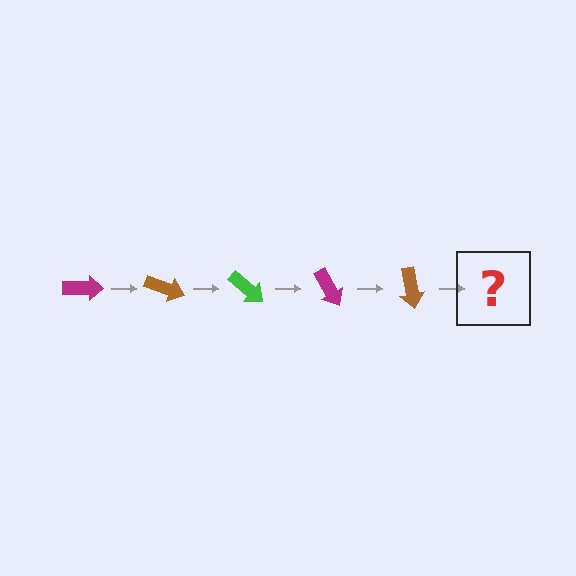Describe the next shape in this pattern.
It should be a green arrow, rotated 100 degrees from the start.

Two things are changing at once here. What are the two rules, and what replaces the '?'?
The two rules are that it rotates 20 degrees each step and the color cycles through magenta, brown, and green. The '?' should be a green arrow, rotated 100 degrees from the start.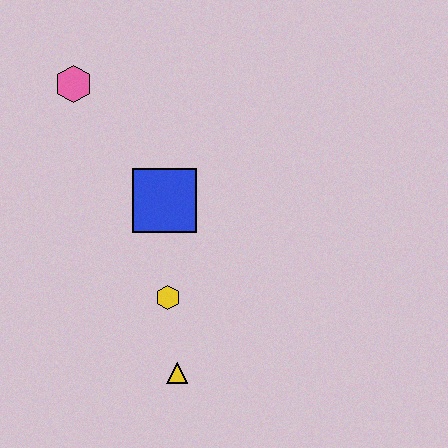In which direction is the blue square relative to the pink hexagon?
The blue square is below the pink hexagon.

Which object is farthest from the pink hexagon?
The yellow triangle is farthest from the pink hexagon.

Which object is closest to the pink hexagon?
The blue square is closest to the pink hexagon.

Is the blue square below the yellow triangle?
No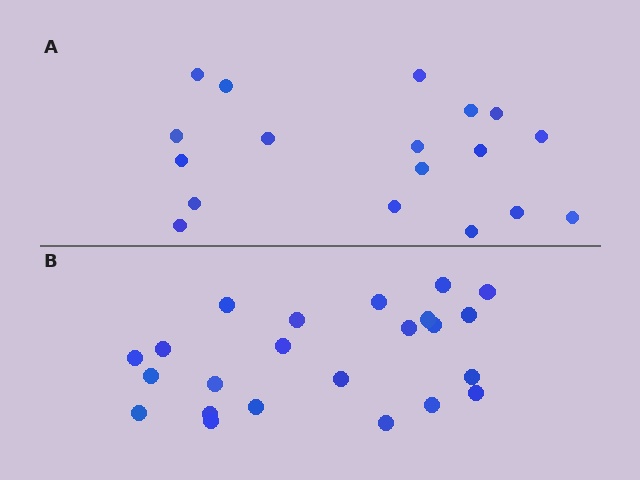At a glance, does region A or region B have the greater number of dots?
Region B (the bottom region) has more dots.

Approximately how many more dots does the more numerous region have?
Region B has about 5 more dots than region A.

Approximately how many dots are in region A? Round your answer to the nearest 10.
About 20 dots. (The exact count is 18, which rounds to 20.)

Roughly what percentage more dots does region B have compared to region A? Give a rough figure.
About 30% more.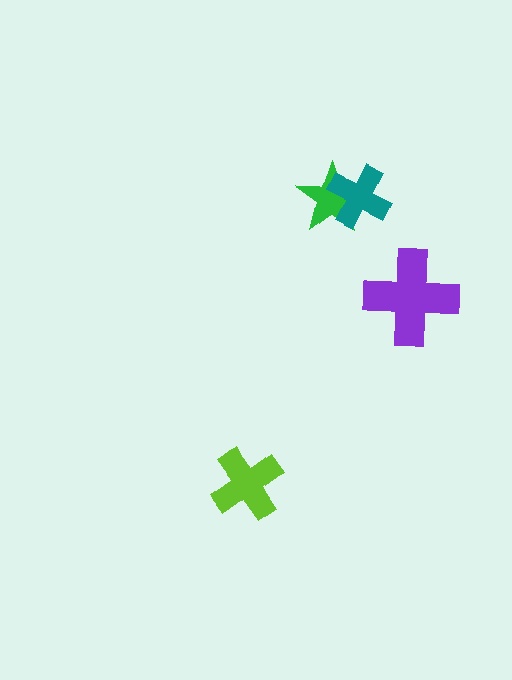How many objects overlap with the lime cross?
0 objects overlap with the lime cross.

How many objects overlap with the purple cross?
0 objects overlap with the purple cross.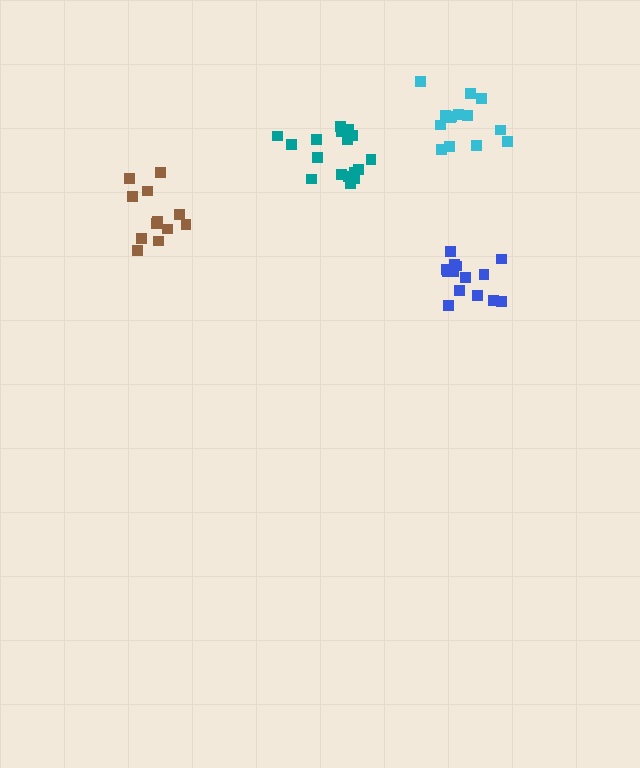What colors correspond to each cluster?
The clusters are colored: cyan, blue, brown, teal.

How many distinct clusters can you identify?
There are 4 distinct clusters.